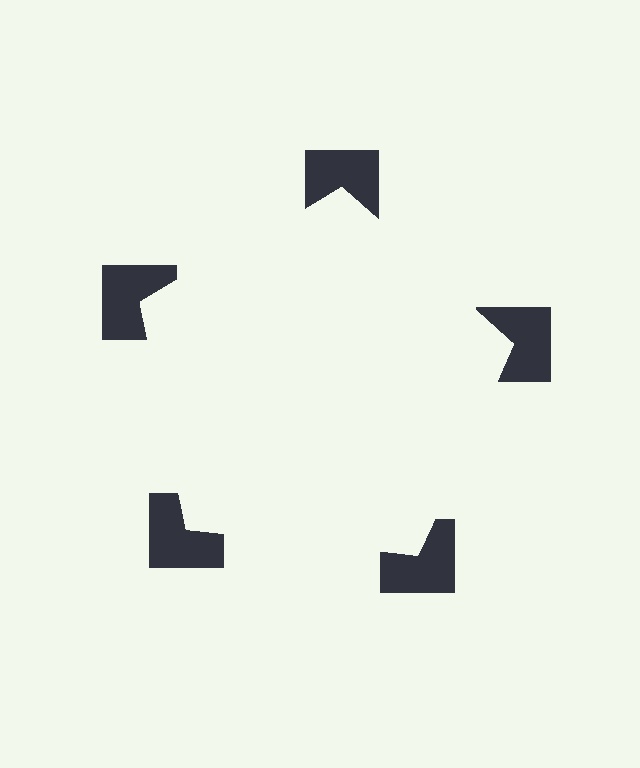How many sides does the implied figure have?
5 sides.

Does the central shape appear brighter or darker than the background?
It typically appears slightly brighter than the background, even though no actual brightness change is drawn.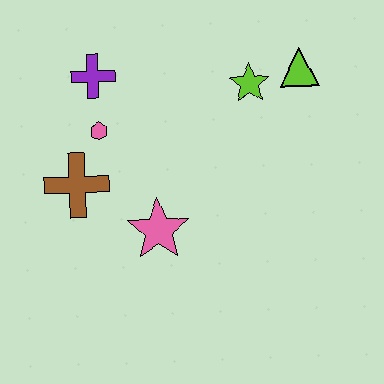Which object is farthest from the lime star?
The brown cross is farthest from the lime star.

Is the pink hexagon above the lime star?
No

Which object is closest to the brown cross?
The pink hexagon is closest to the brown cross.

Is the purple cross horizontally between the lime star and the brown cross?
Yes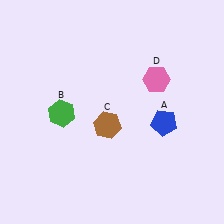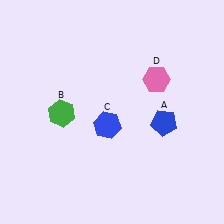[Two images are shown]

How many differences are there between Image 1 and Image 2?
There is 1 difference between the two images.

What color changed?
The hexagon (C) changed from brown in Image 1 to blue in Image 2.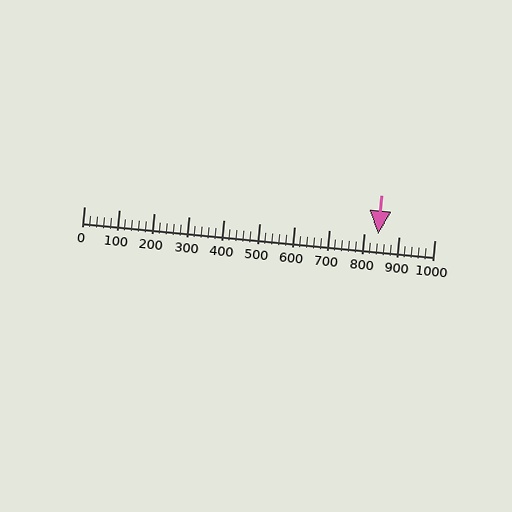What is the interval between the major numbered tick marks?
The major tick marks are spaced 100 units apart.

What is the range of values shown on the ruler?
The ruler shows values from 0 to 1000.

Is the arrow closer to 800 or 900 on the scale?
The arrow is closer to 800.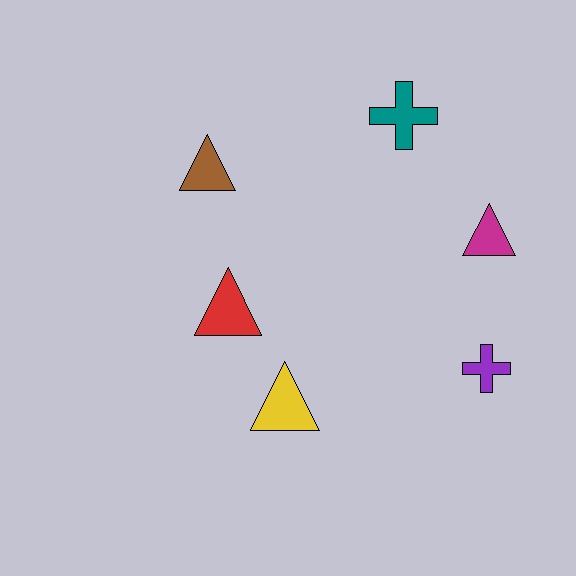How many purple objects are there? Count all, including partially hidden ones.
There is 1 purple object.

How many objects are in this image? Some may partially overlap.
There are 6 objects.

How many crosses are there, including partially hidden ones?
There are 2 crosses.